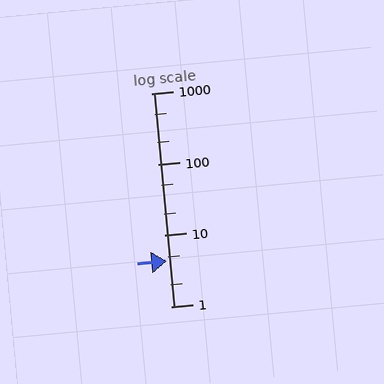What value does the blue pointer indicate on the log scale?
The pointer indicates approximately 4.4.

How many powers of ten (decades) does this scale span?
The scale spans 3 decades, from 1 to 1000.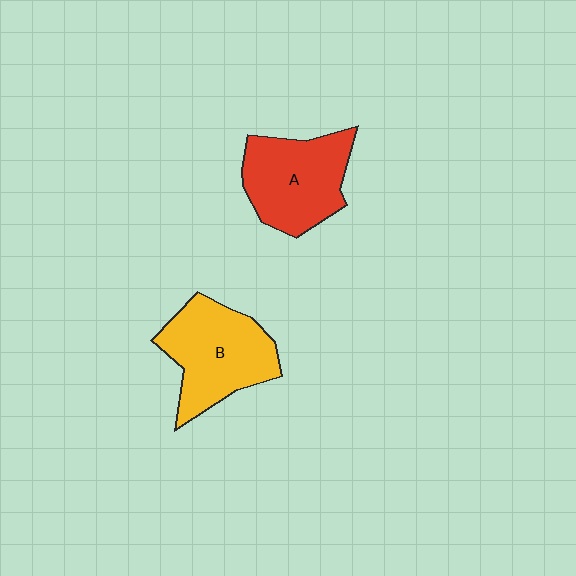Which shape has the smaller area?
Shape A (red).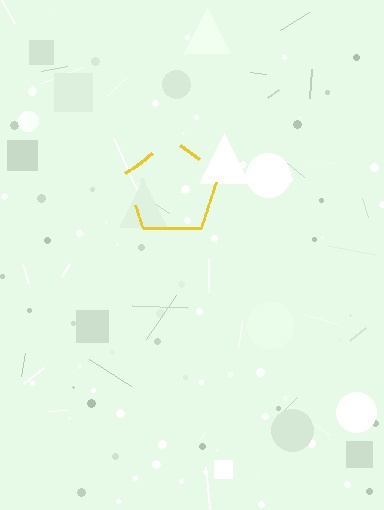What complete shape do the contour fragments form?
The contour fragments form a pentagon.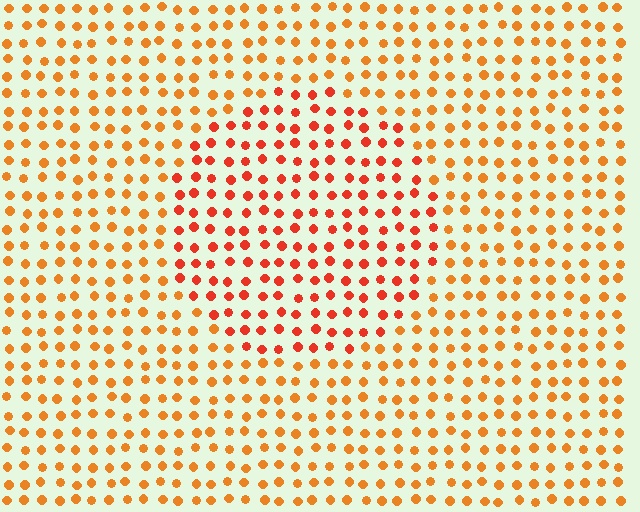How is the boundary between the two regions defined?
The boundary is defined purely by a slight shift in hue (about 24 degrees). Spacing, size, and orientation are identical on both sides.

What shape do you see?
I see a circle.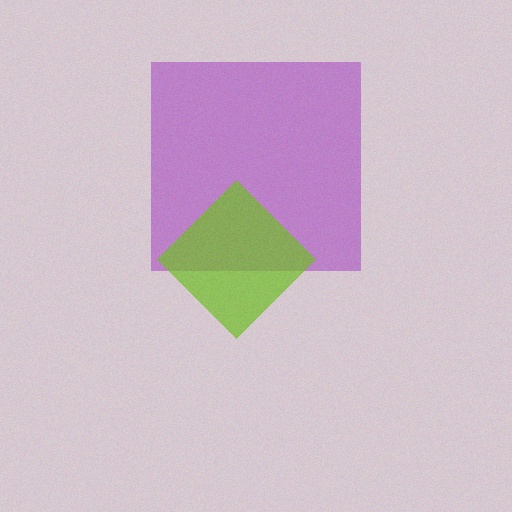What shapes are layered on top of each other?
The layered shapes are: a purple square, a lime diamond.